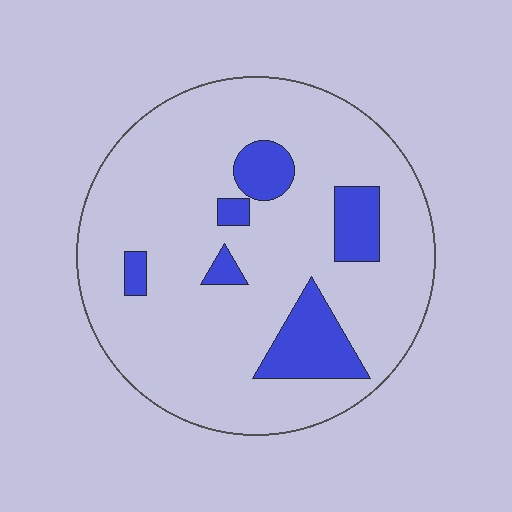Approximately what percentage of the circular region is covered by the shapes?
Approximately 15%.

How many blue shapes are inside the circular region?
6.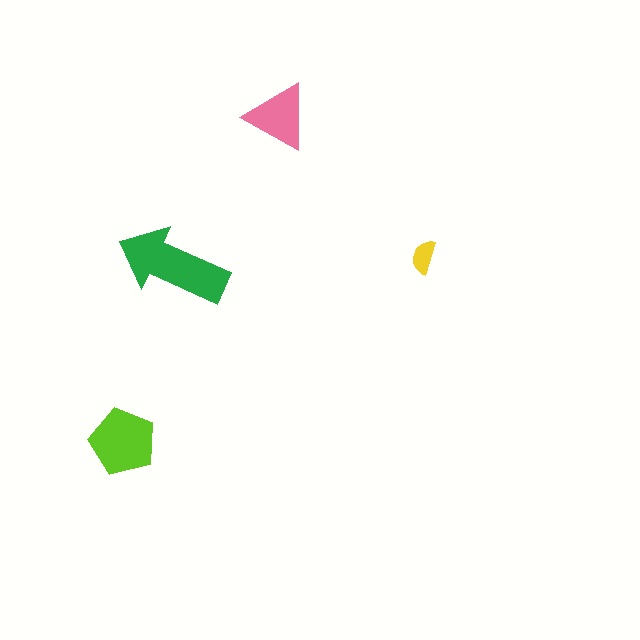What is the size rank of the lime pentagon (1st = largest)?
2nd.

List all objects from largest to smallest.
The green arrow, the lime pentagon, the pink triangle, the yellow semicircle.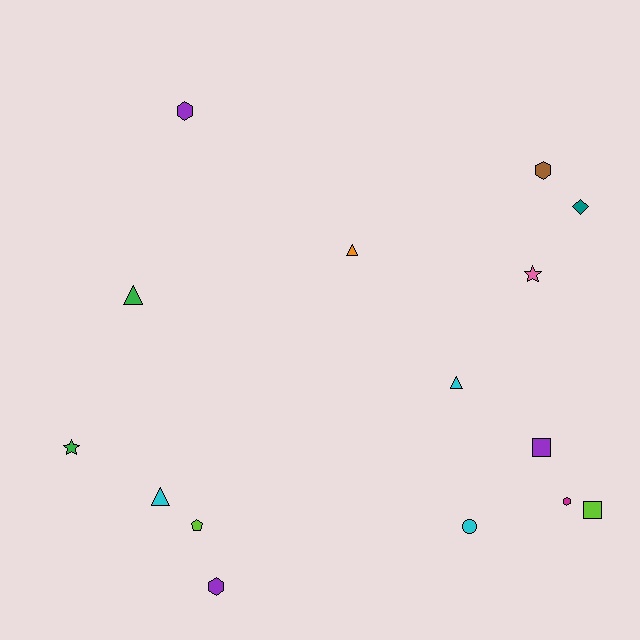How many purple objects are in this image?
There are 3 purple objects.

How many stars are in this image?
There are 2 stars.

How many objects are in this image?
There are 15 objects.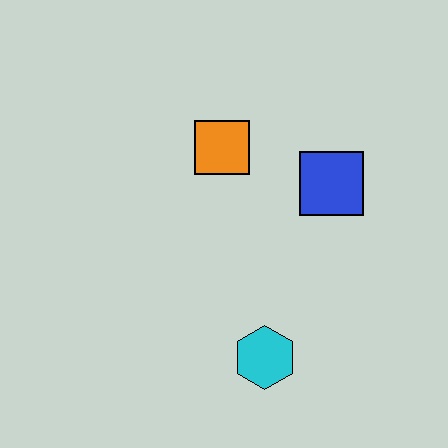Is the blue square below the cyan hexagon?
No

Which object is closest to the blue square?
The orange square is closest to the blue square.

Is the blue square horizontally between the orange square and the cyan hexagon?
No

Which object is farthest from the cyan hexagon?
The orange square is farthest from the cyan hexagon.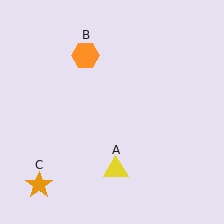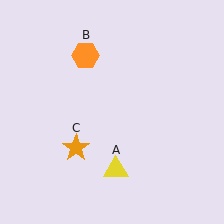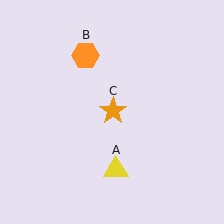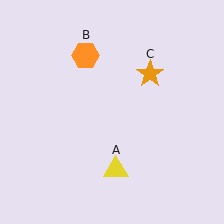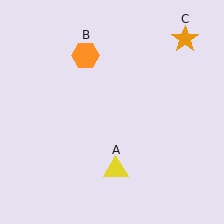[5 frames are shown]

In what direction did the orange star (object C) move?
The orange star (object C) moved up and to the right.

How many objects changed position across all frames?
1 object changed position: orange star (object C).